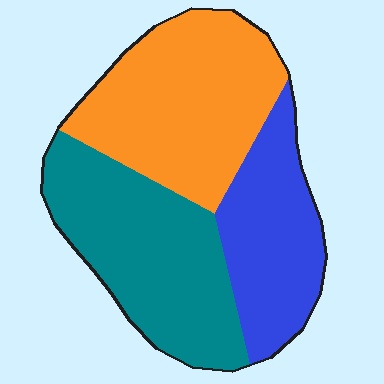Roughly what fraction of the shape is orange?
Orange takes up between a third and a half of the shape.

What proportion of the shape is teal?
Teal takes up about three eighths (3/8) of the shape.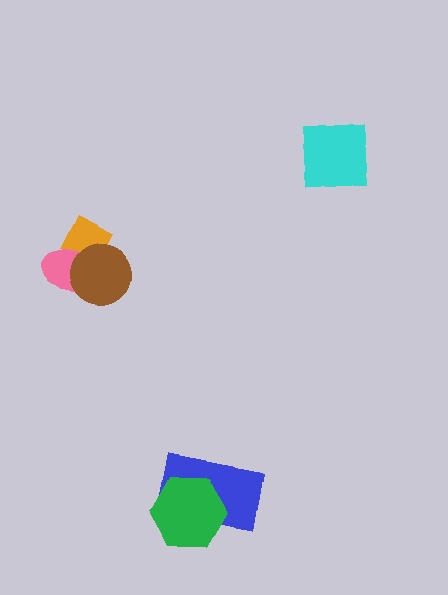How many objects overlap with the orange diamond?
2 objects overlap with the orange diamond.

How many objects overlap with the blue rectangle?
1 object overlaps with the blue rectangle.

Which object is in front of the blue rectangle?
The green hexagon is in front of the blue rectangle.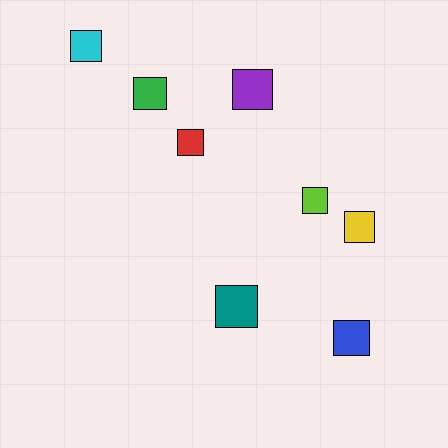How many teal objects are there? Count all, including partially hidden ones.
There is 1 teal object.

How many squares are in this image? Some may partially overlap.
There are 8 squares.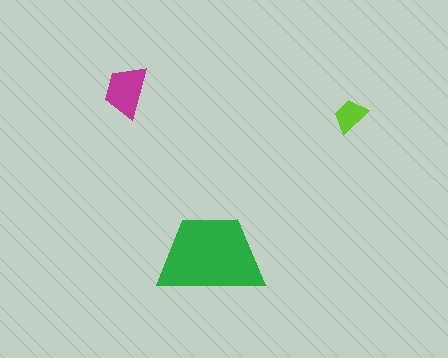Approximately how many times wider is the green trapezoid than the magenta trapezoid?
About 2 times wider.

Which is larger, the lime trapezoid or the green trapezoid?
The green one.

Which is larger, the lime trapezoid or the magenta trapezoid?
The magenta one.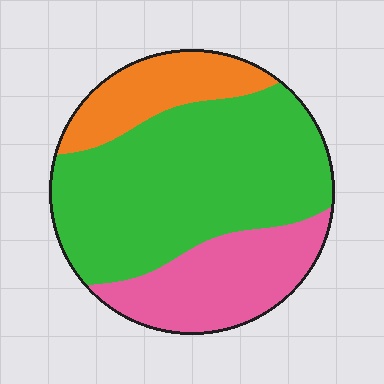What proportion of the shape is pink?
Pink covers about 25% of the shape.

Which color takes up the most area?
Green, at roughly 60%.